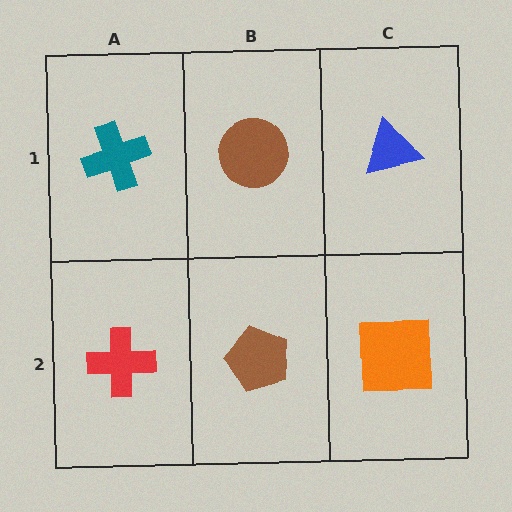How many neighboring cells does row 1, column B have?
3.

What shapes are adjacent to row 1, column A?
A red cross (row 2, column A), a brown circle (row 1, column B).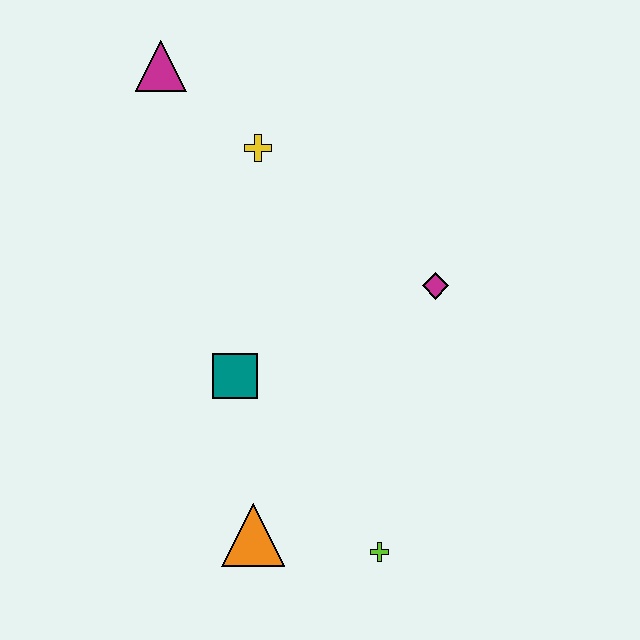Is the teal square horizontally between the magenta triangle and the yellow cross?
Yes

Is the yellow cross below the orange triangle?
No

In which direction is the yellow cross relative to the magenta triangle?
The yellow cross is to the right of the magenta triangle.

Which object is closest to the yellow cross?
The magenta triangle is closest to the yellow cross.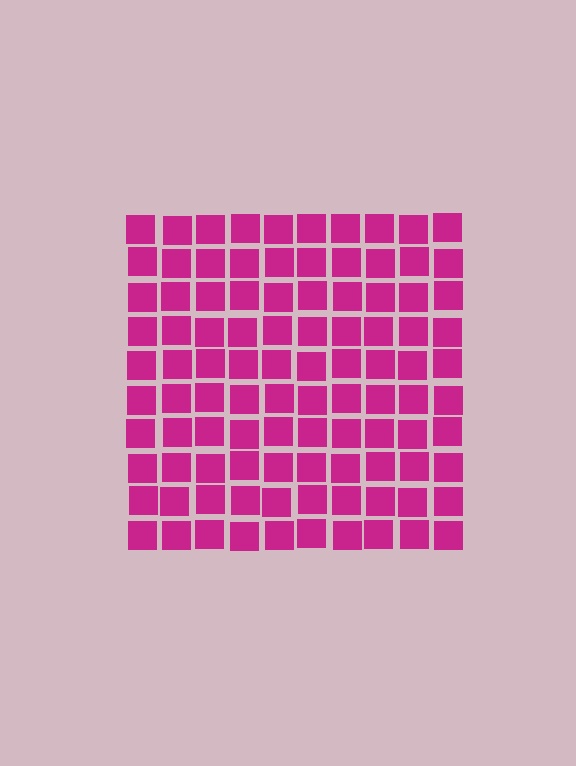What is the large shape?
The large shape is a square.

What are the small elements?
The small elements are squares.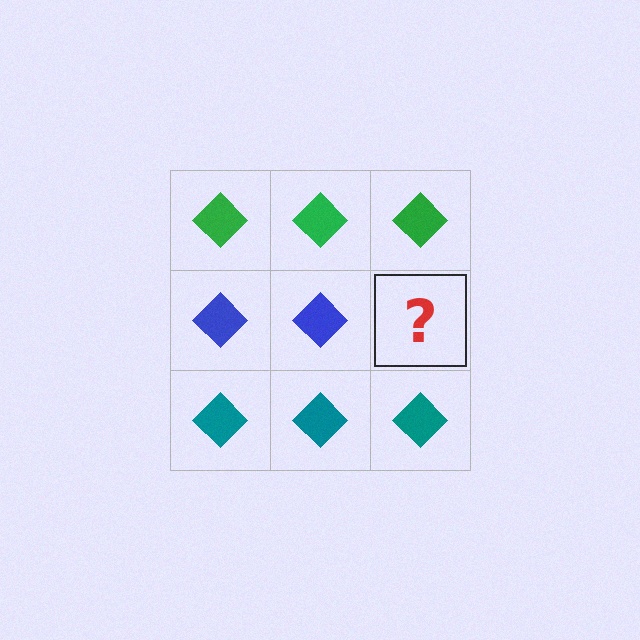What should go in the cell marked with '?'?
The missing cell should contain a blue diamond.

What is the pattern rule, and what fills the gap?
The rule is that each row has a consistent color. The gap should be filled with a blue diamond.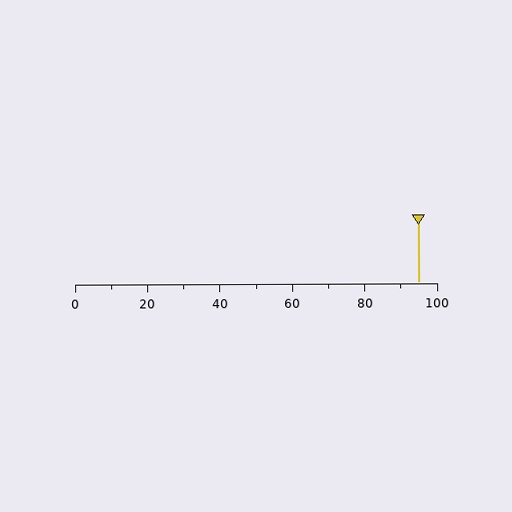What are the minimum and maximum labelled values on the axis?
The axis runs from 0 to 100.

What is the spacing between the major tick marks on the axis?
The major ticks are spaced 20 apart.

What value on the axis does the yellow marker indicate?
The marker indicates approximately 95.